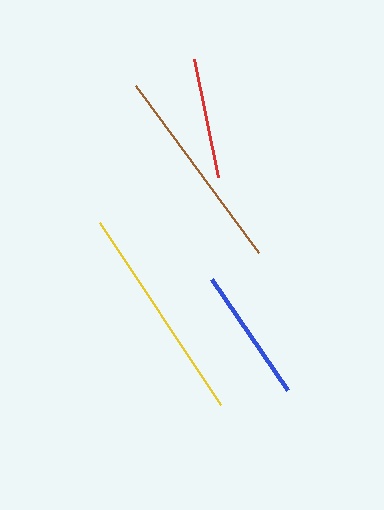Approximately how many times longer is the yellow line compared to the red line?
The yellow line is approximately 1.8 times the length of the red line.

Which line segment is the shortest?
The red line is the shortest at approximately 120 pixels.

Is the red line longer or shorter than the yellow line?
The yellow line is longer than the red line.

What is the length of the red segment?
The red segment is approximately 120 pixels long.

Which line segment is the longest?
The yellow line is the longest at approximately 219 pixels.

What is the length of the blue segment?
The blue segment is approximately 135 pixels long.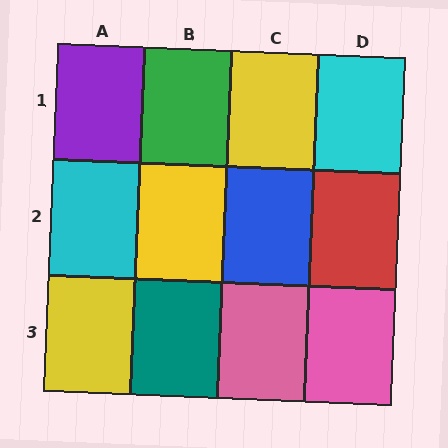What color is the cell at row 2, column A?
Cyan.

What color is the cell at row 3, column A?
Yellow.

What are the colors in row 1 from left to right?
Purple, green, yellow, cyan.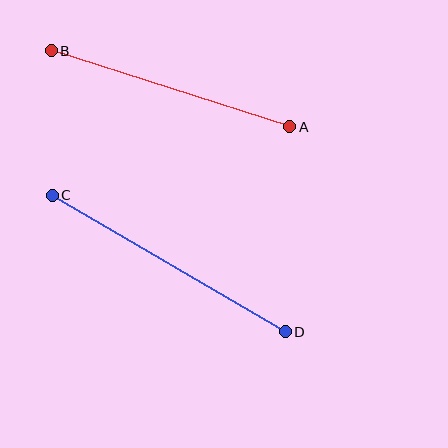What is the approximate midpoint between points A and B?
The midpoint is at approximately (171, 89) pixels.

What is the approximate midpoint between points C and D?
The midpoint is at approximately (169, 264) pixels.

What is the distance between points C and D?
The distance is approximately 270 pixels.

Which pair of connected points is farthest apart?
Points C and D are farthest apart.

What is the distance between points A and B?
The distance is approximately 251 pixels.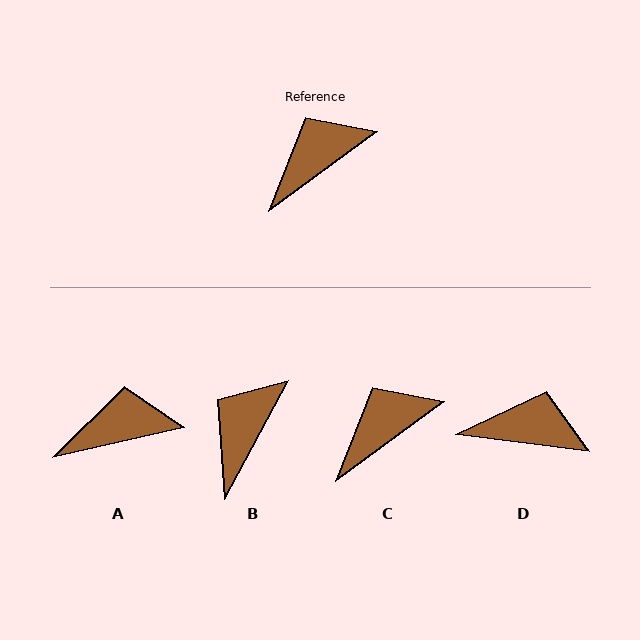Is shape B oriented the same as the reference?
No, it is off by about 26 degrees.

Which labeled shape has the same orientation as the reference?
C.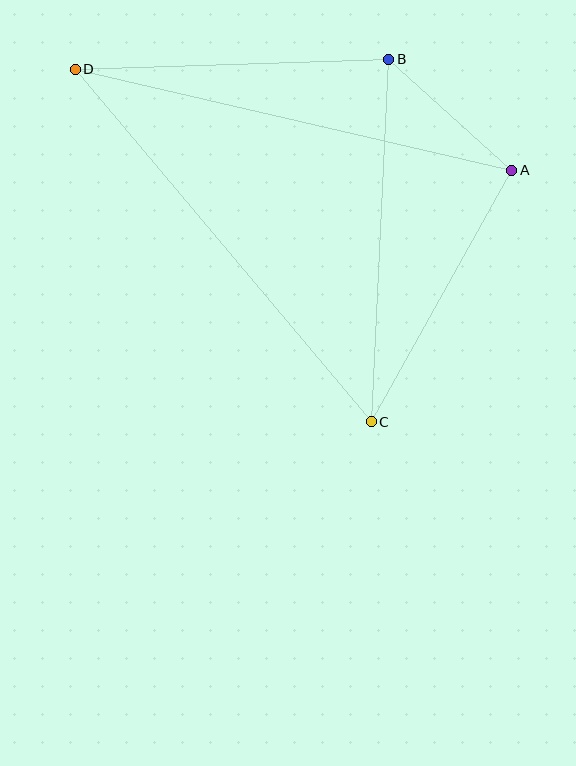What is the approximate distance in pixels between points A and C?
The distance between A and C is approximately 288 pixels.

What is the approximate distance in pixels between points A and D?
The distance between A and D is approximately 448 pixels.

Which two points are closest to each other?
Points A and B are closest to each other.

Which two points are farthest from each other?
Points C and D are farthest from each other.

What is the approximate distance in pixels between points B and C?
The distance between B and C is approximately 363 pixels.